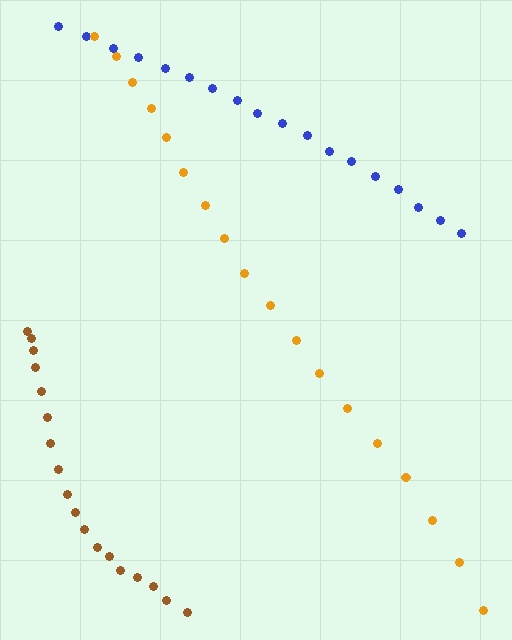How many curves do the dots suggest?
There are 3 distinct paths.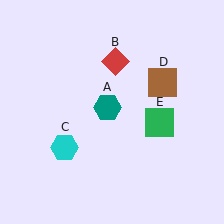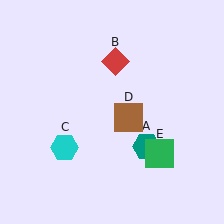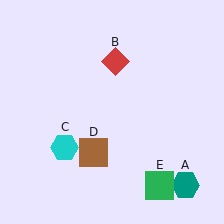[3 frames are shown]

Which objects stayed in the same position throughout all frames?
Red diamond (object B) and cyan hexagon (object C) remained stationary.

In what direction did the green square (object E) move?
The green square (object E) moved down.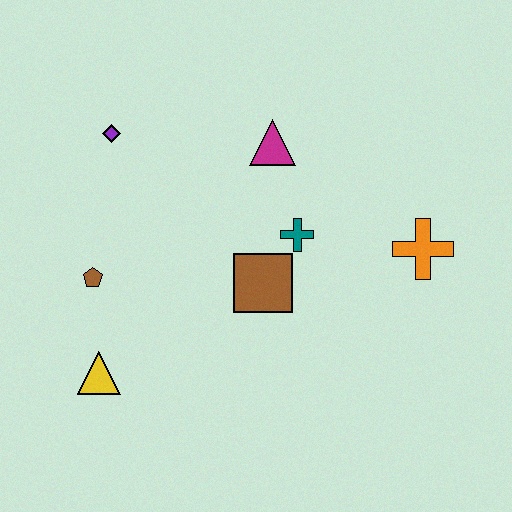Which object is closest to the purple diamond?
The brown pentagon is closest to the purple diamond.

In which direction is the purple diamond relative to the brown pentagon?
The purple diamond is above the brown pentagon.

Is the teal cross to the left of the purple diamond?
No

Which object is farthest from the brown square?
The purple diamond is farthest from the brown square.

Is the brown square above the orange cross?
No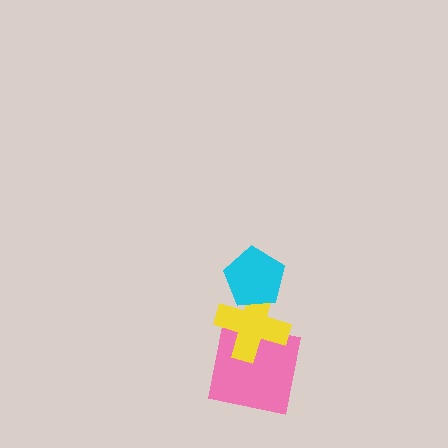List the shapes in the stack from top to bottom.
From top to bottom: the cyan pentagon, the yellow cross, the pink square.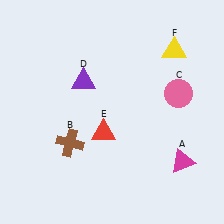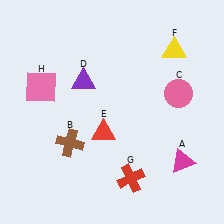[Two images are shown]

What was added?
A red cross (G), a pink square (H) were added in Image 2.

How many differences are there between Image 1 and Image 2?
There are 2 differences between the two images.